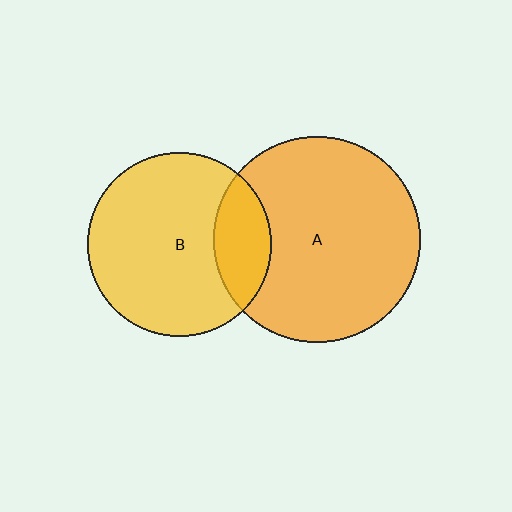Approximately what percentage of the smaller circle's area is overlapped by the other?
Approximately 20%.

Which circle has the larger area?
Circle A (orange).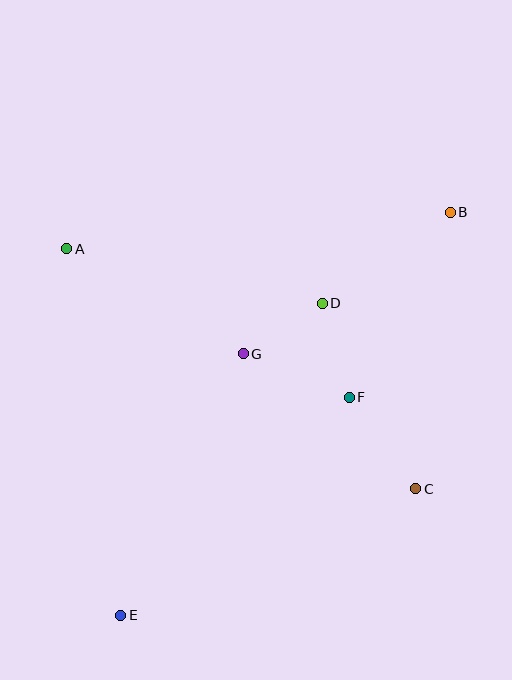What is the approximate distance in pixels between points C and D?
The distance between C and D is approximately 208 pixels.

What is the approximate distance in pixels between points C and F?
The distance between C and F is approximately 113 pixels.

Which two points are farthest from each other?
Points B and E are farthest from each other.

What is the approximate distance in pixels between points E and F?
The distance between E and F is approximately 316 pixels.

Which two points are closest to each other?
Points D and G are closest to each other.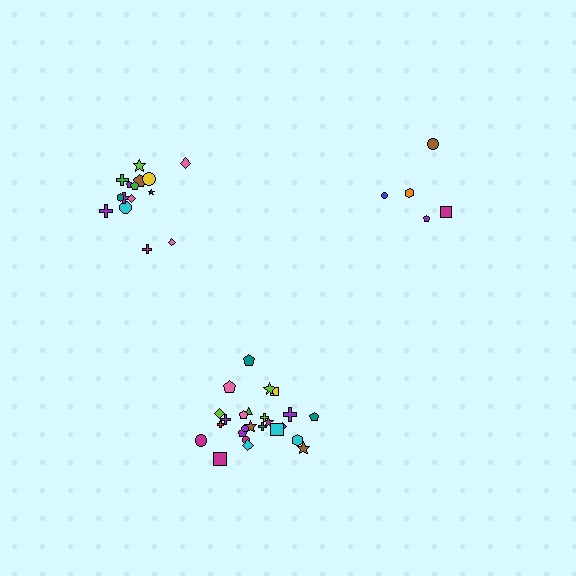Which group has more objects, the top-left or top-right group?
The top-left group.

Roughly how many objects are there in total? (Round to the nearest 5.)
Roughly 45 objects in total.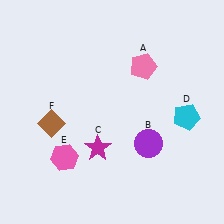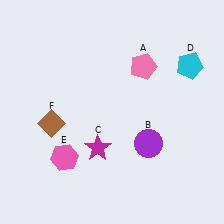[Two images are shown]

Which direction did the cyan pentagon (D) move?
The cyan pentagon (D) moved up.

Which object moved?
The cyan pentagon (D) moved up.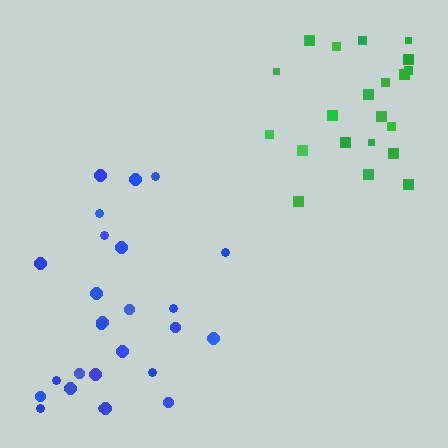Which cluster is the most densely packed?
Green.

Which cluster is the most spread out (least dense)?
Blue.